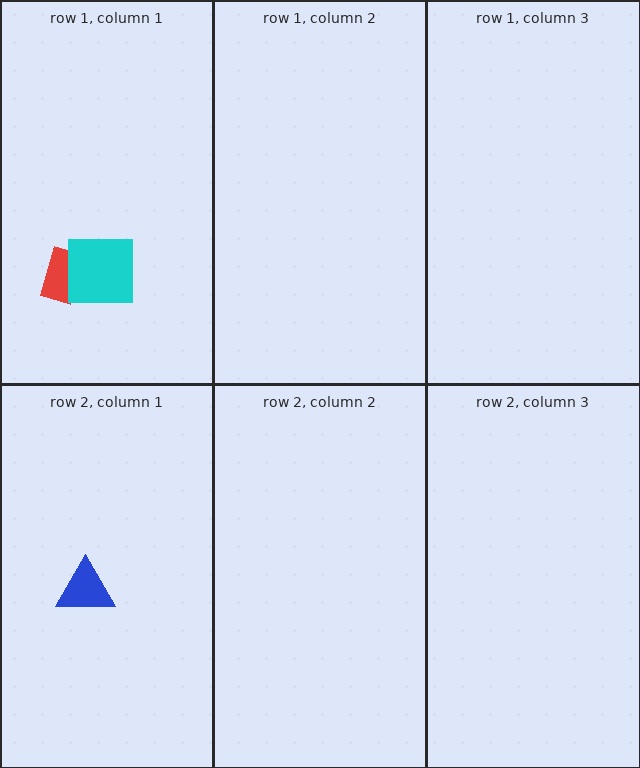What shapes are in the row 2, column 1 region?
The blue triangle.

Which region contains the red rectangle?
The row 1, column 1 region.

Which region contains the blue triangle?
The row 2, column 1 region.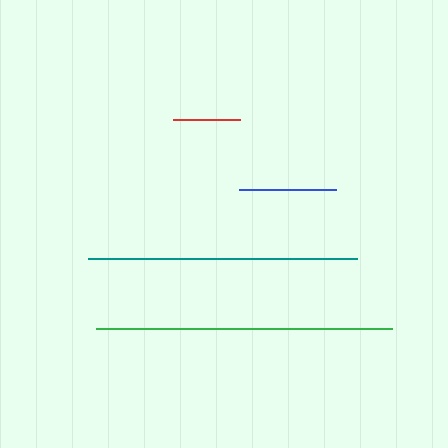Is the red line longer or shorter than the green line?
The green line is longer than the red line.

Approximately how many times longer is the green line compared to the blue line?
The green line is approximately 3.1 times the length of the blue line.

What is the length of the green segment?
The green segment is approximately 297 pixels long.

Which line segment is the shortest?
The red line is the shortest at approximately 67 pixels.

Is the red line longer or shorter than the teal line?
The teal line is longer than the red line.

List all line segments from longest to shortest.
From longest to shortest: green, teal, blue, red.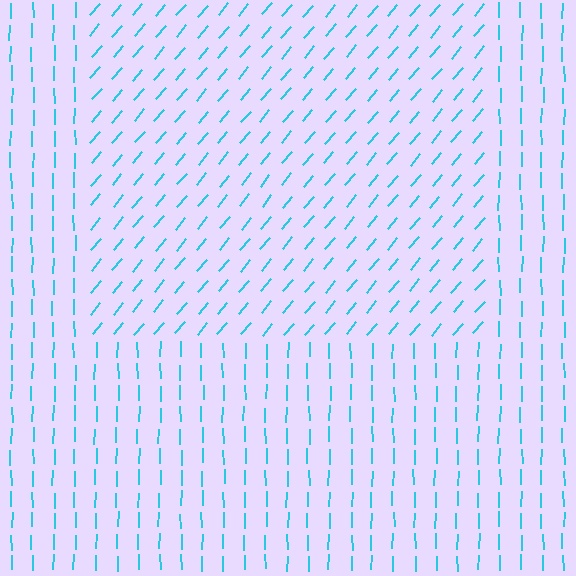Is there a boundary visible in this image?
Yes, there is a texture boundary formed by a change in line orientation.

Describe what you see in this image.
The image is filled with small cyan line segments. A rectangle region in the image has lines oriented differently from the surrounding lines, creating a visible texture boundary.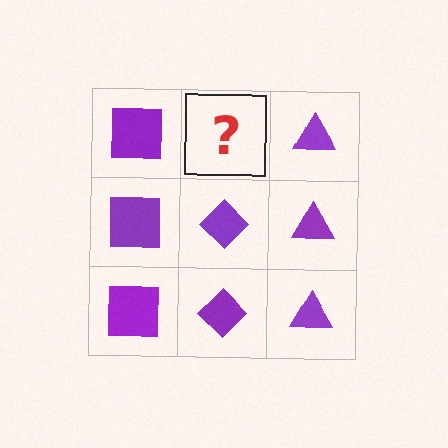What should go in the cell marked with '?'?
The missing cell should contain a purple diamond.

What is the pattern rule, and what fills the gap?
The rule is that each column has a consistent shape. The gap should be filled with a purple diamond.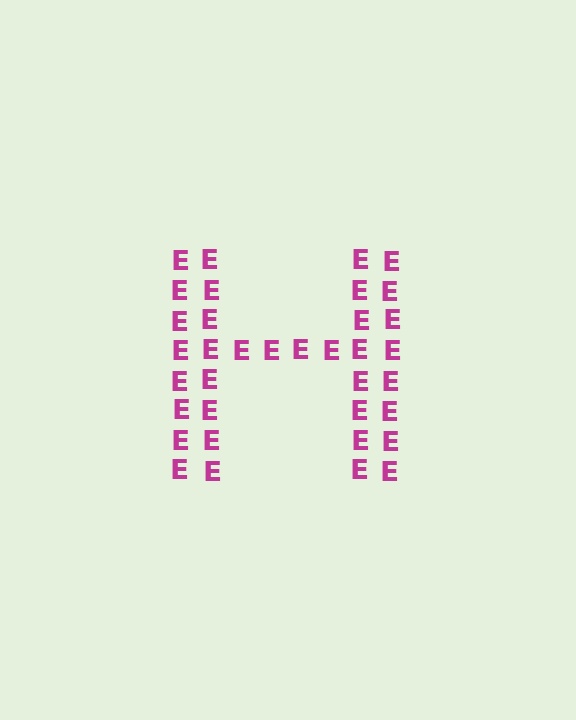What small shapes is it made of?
It is made of small letter E's.